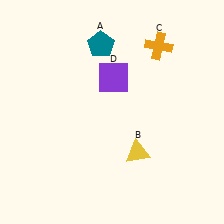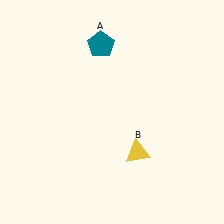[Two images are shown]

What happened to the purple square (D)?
The purple square (D) was removed in Image 2. It was in the top-right area of Image 1.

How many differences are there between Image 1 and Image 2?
There are 2 differences between the two images.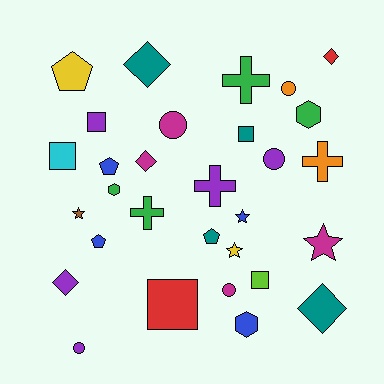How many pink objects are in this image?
There are no pink objects.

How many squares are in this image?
There are 5 squares.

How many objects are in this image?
There are 30 objects.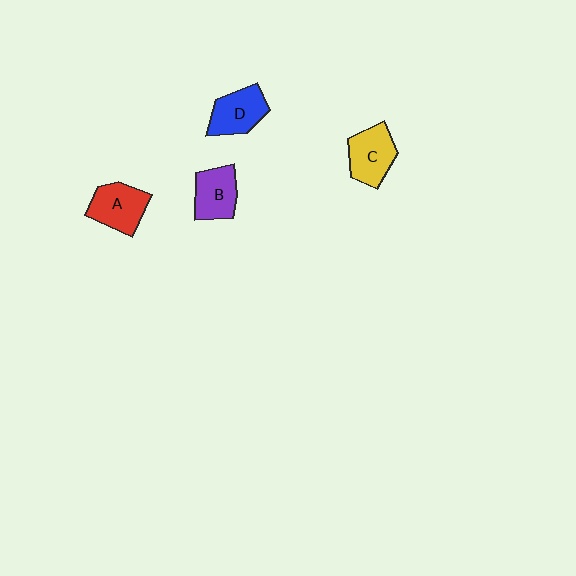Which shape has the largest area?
Shape C (yellow).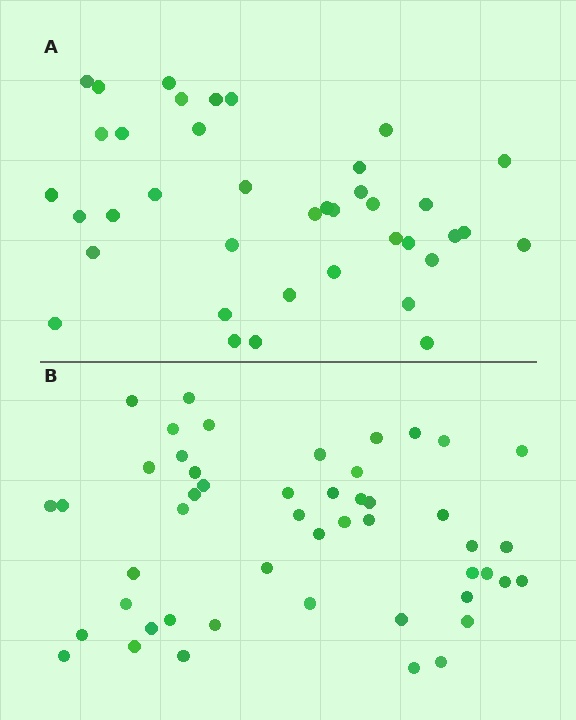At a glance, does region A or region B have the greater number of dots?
Region B (the bottom region) has more dots.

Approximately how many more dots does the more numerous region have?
Region B has roughly 10 or so more dots than region A.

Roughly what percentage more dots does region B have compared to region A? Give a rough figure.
About 25% more.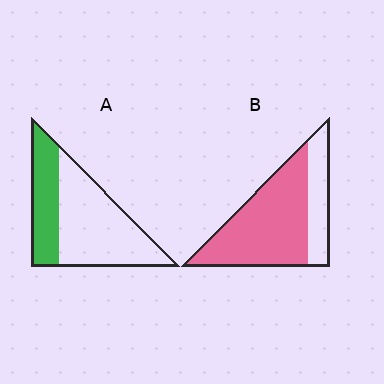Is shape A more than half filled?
No.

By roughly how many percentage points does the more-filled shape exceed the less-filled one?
By roughly 40 percentage points (B over A).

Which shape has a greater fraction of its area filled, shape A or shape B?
Shape B.